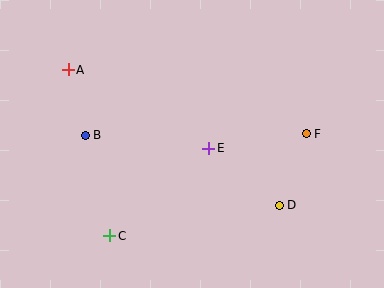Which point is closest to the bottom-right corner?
Point D is closest to the bottom-right corner.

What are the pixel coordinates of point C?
Point C is at (110, 236).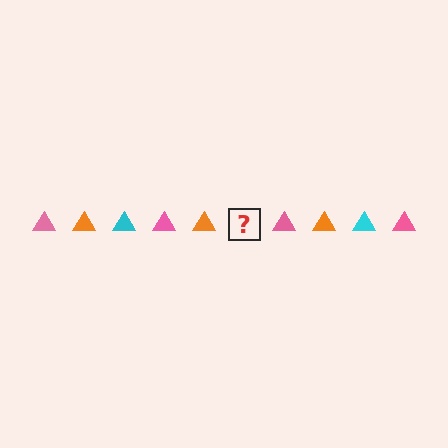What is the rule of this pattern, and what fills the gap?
The rule is that the pattern cycles through pink, orange, cyan triangles. The gap should be filled with a cyan triangle.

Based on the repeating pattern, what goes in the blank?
The blank should be a cyan triangle.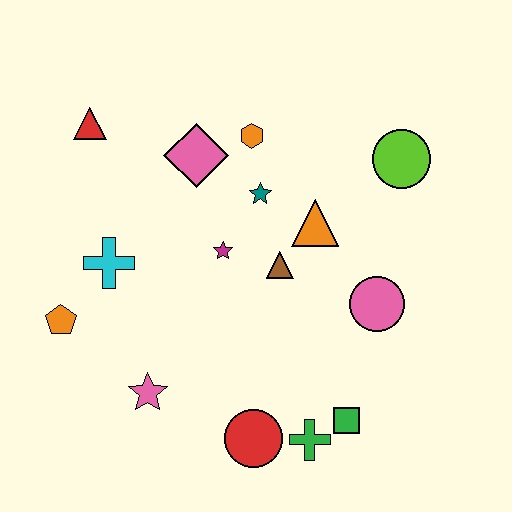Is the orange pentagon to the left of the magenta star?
Yes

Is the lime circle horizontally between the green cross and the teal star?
No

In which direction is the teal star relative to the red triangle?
The teal star is to the right of the red triangle.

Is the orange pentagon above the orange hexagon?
No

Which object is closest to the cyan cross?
The orange pentagon is closest to the cyan cross.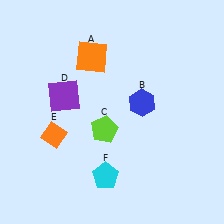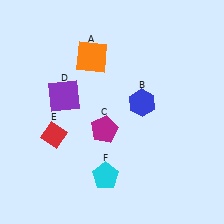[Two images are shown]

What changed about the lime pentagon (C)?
In Image 1, C is lime. In Image 2, it changed to magenta.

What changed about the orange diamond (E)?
In Image 1, E is orange. In Image 2, it changed to red.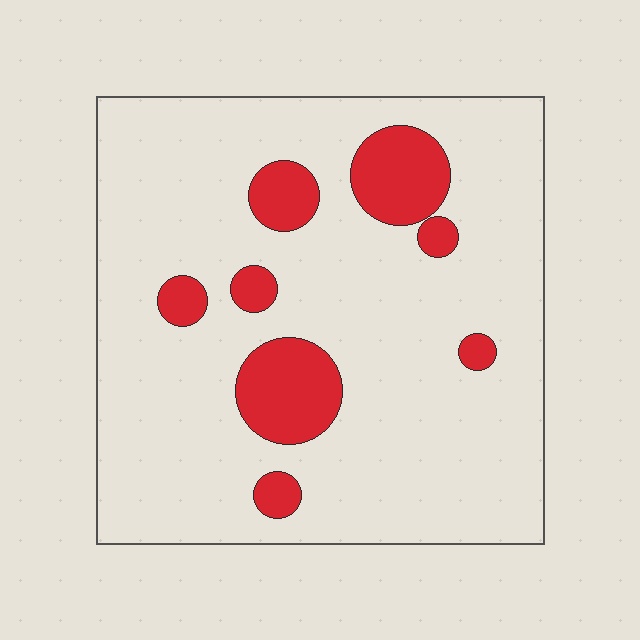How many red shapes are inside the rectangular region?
8.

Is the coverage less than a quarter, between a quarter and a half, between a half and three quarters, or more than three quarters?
Less than a quarter.